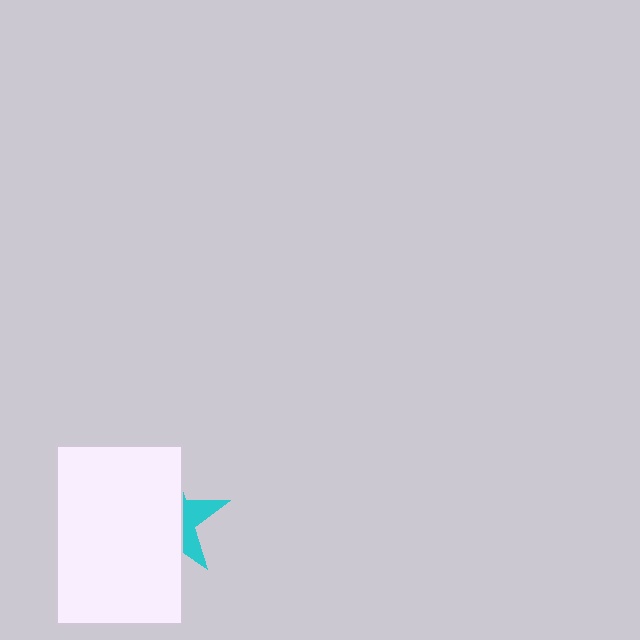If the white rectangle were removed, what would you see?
You would see the complete cyan star.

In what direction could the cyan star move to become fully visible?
The cyan star could move right. That would shift it out from behind the white rectangle entirely.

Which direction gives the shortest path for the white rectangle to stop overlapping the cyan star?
Moving left gives the shortest separation.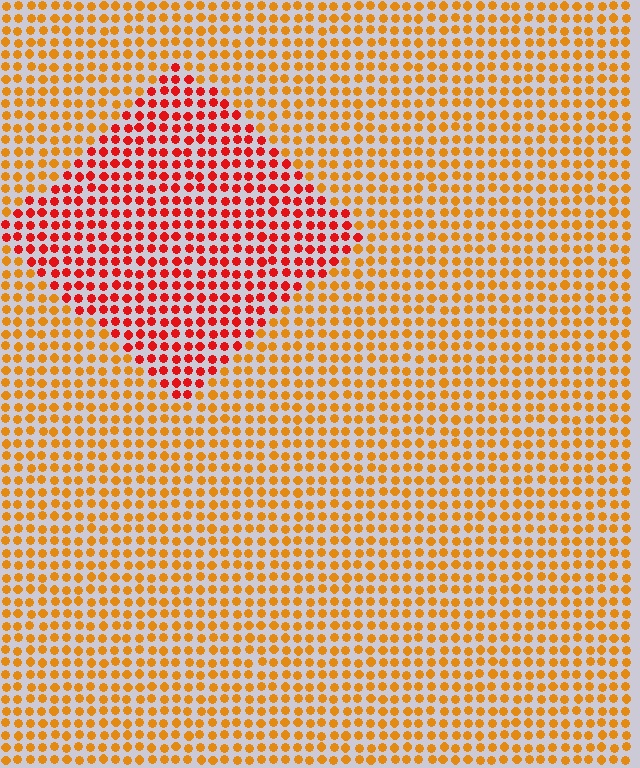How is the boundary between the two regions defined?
The boundary is defined purely by a slight shift in hue (about 36 degrees). Spacing, size, and orientation are identical on both sides.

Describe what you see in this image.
The image is filled with small orange elements in a uniform arrangement. A diamond-shaped region is visible where the elements are tinted to a slightly different hue, forming a subtle color boundary.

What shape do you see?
I see a diamond.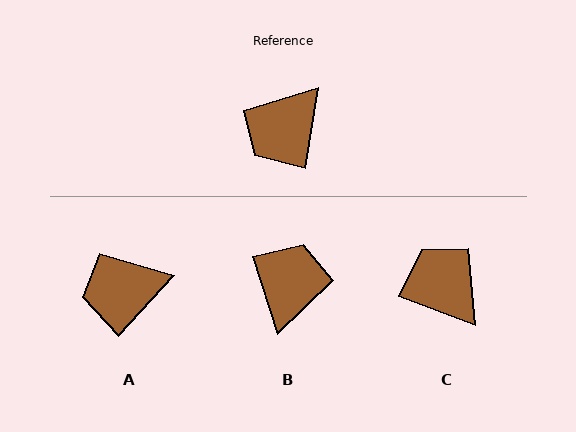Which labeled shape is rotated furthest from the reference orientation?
B, about 153 degrees away.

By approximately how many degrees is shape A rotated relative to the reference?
Approximately 33 degrees clockwise.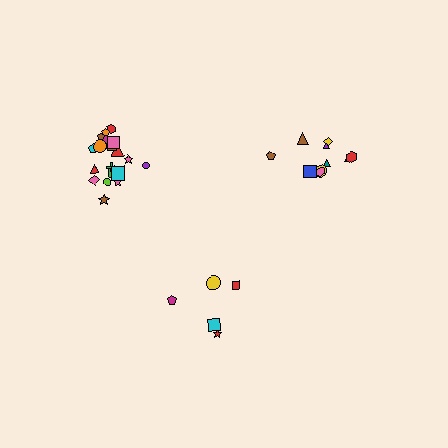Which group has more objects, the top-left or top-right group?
The top-left group.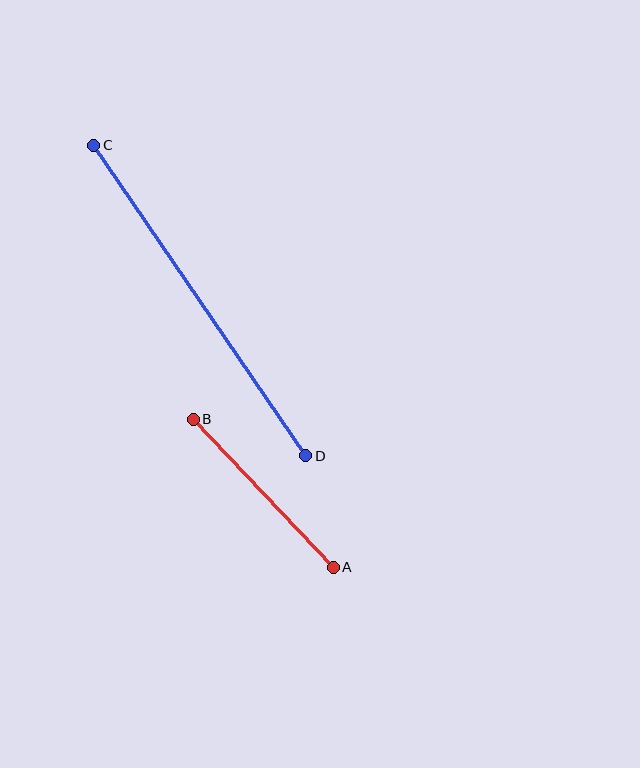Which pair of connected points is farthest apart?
Points C and D are farthest apart.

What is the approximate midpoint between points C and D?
The midpoint is at approximately (200, 300) pixels.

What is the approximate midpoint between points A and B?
The midpoint is at approximately (263, 493) pixels.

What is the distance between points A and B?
The distance is approximately 204 pixels.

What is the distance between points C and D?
The distance is approximately 375 pixels.